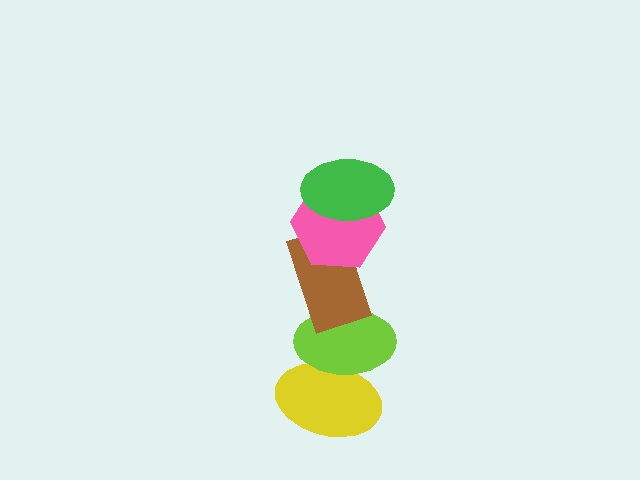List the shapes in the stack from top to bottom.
From top to bottom: the green ellipse, the pink hexagon, the brown rectangle, the lime ellipse, the yellow ellipse.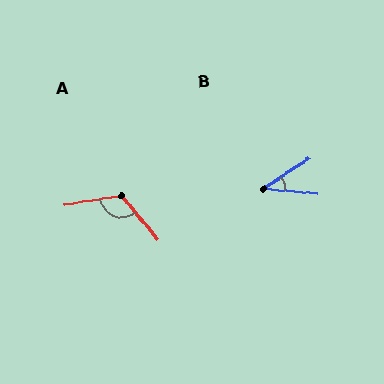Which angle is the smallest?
B, at approximately 38 degrees.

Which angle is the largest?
A, at approximately 121 degrees.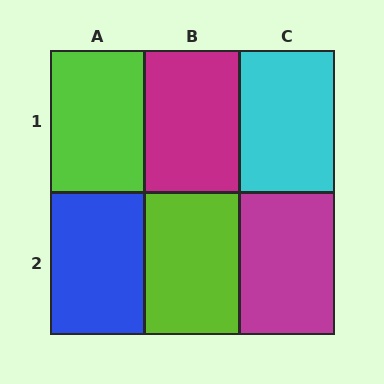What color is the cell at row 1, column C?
Cyan.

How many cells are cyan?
1 cell is cyan.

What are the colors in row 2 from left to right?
Blue, lime, magenta.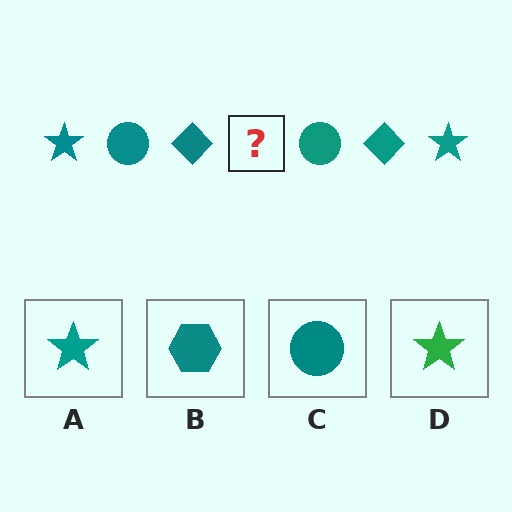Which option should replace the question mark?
Option A.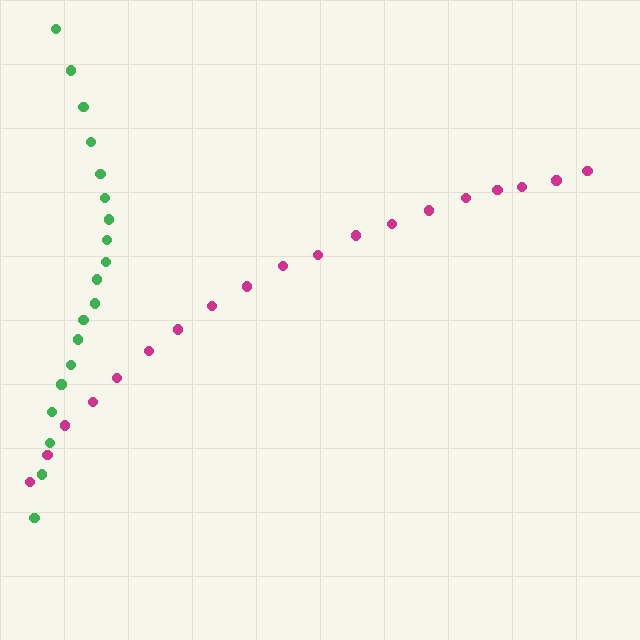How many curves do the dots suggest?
There are 2 distinct paths.